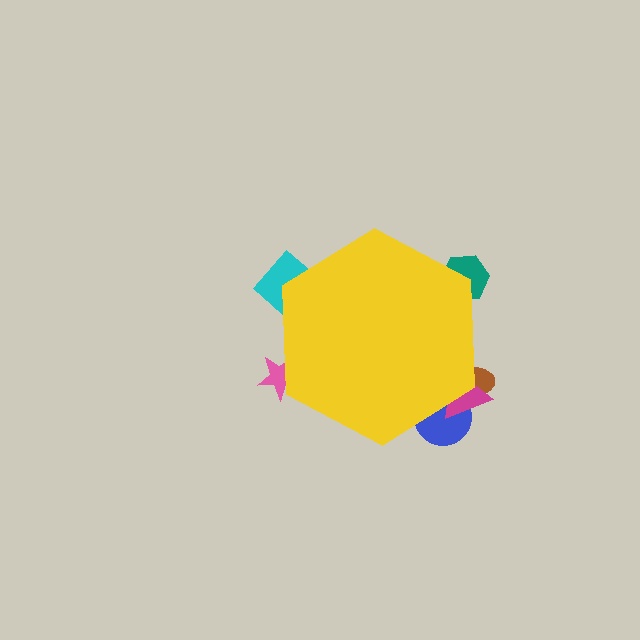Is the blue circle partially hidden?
Yes, the blue circle is partially hidden behind the yellow hexagon.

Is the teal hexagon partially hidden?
Yes, the teal hexagon is partially hidden behind the yellow hexagon.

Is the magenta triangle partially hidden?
Yes, the magenta triangle is partially hidden behind the yellow hexagon.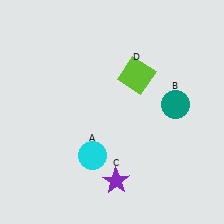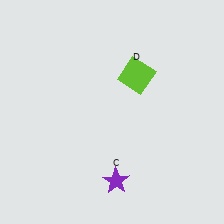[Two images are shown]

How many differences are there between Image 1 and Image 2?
There are 2 differences between the two images.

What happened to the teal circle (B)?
The teal circle (B) was removed in Image 2. It was in the top-right area of Image 1.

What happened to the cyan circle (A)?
The cyan circle (A) was removed in Image 2. It was in the bottom-left area of Image 1.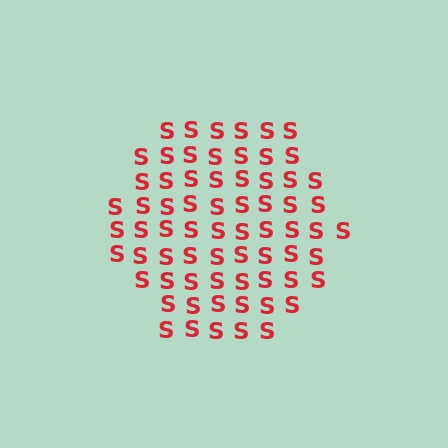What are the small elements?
The small elements are letter S's.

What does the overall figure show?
The overall figure shows a hexagon.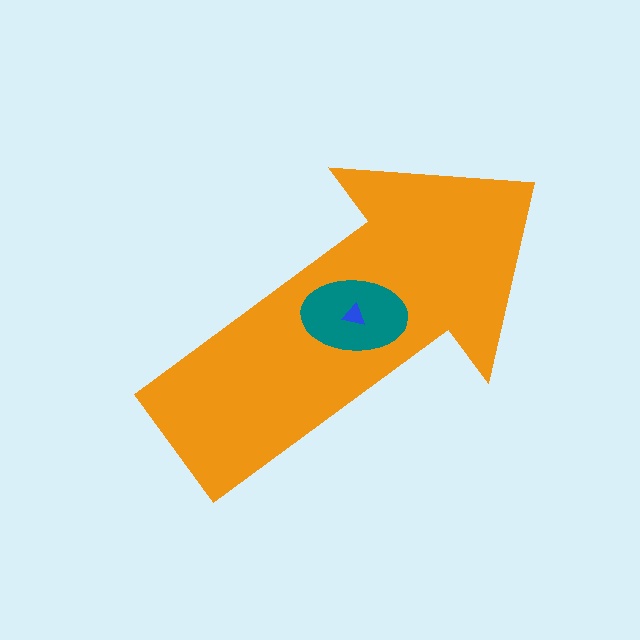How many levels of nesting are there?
3.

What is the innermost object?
The blue triangle.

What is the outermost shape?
The orange arrow.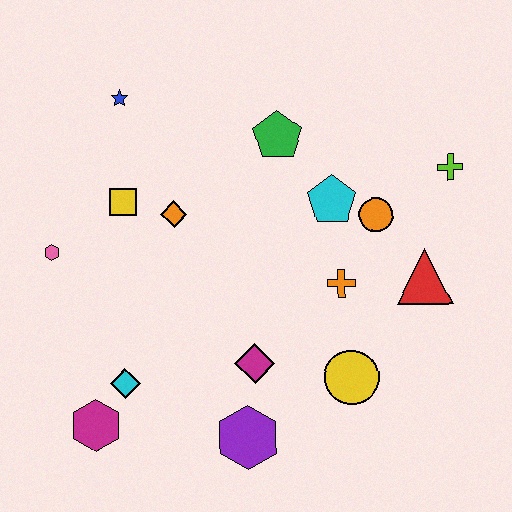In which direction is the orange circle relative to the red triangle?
The orange circle is above the red triangle.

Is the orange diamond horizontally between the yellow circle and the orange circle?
No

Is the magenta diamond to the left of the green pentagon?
Yes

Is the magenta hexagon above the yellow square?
No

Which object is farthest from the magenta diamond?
The blue star is farthest from the magenta diamond.